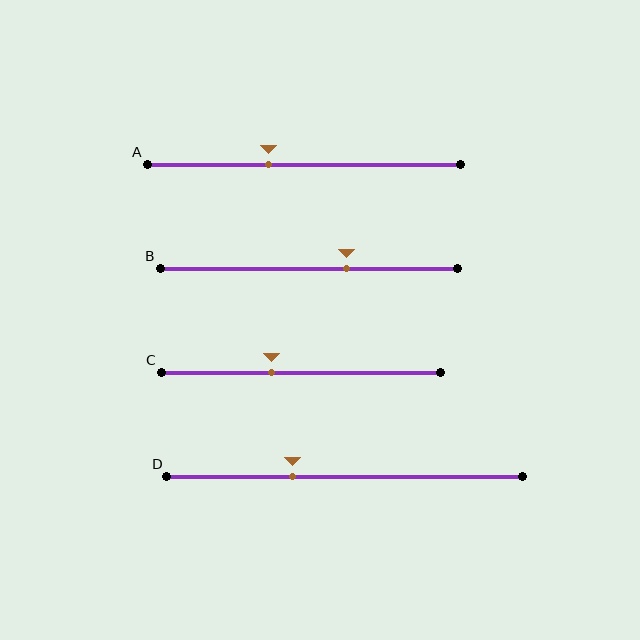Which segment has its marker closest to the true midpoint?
Segment C has its marker closest to the true midpoint.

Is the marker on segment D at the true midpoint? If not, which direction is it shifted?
No, the marker on segment D is shifted to the left by about 15% of the segment length.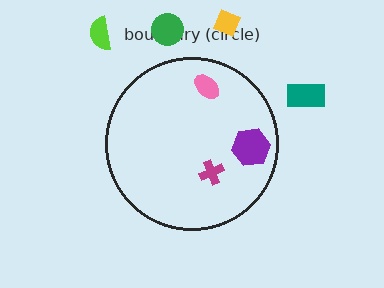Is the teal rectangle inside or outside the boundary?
Outside.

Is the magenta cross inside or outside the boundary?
Inside.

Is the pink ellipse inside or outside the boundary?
Inside.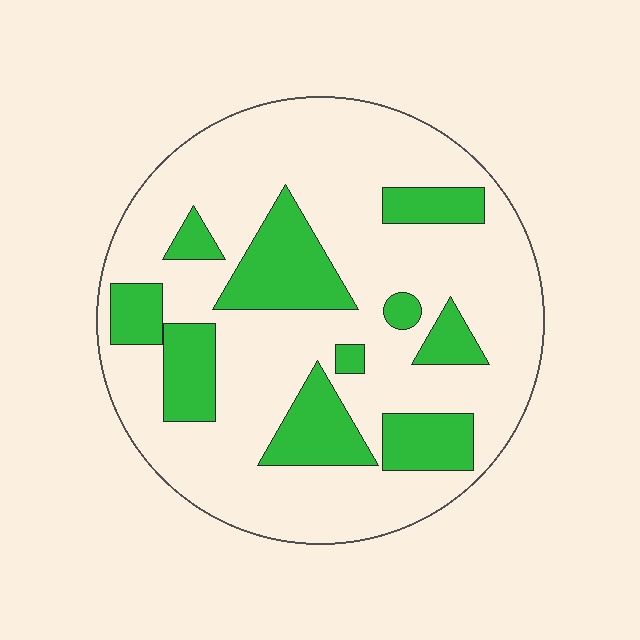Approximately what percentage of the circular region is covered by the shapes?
Approximately 25%.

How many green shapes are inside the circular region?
10.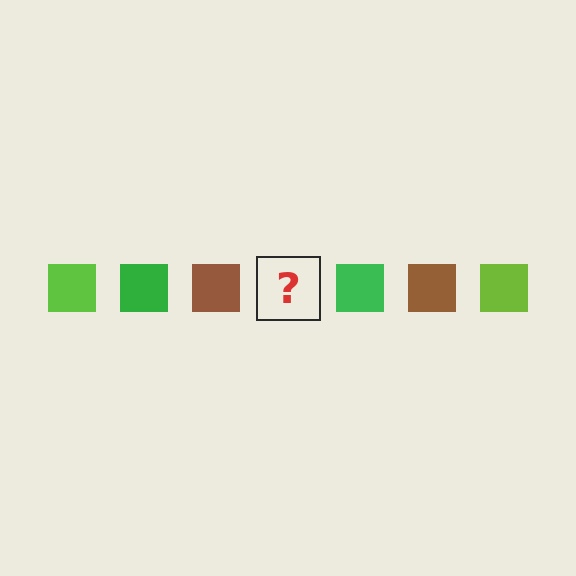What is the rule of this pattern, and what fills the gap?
The rule is that the pattern cycles through lime, green, brown squares. The gap should be filled with a lime square.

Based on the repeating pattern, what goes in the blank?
The blank should be a lime square.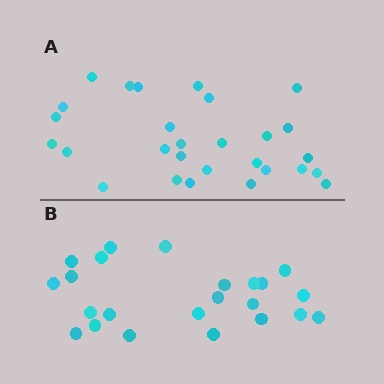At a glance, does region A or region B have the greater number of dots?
Region A (the top region) has more dots.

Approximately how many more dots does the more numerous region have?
Region A has about 5 more dots than region B.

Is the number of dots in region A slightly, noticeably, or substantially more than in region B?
Region A has only slightly more — the two regions are fairly close. The ratio is roughly 1.2 to 1.